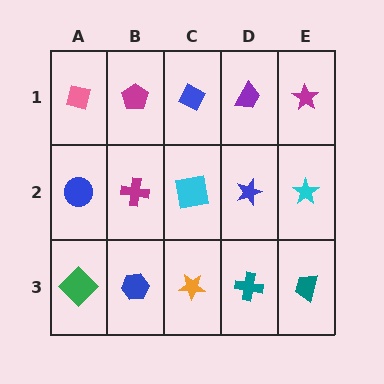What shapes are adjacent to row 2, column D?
A purple trapezoid (row 1, column D), a teal cross (row 3, column D), a cyan square (row 2, column C), a cyan star (row 2, column E).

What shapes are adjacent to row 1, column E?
A cyan star (row 2, column E), a purple trapezoid (row 1, column D).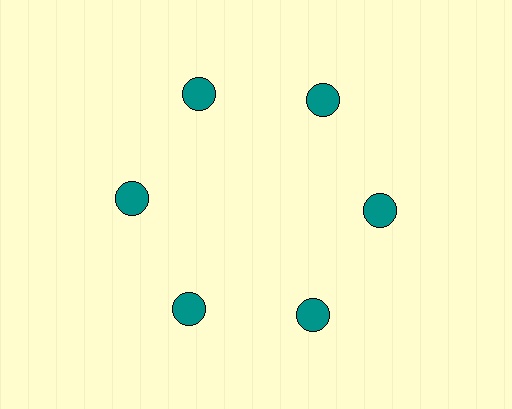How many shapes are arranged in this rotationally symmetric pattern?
There are 6 shapes, arranged in 6 groups of 1.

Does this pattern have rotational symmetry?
Yes, this pattern has 6-fold rotational symmetry. It looks the same after rotating 60 degrees around the center.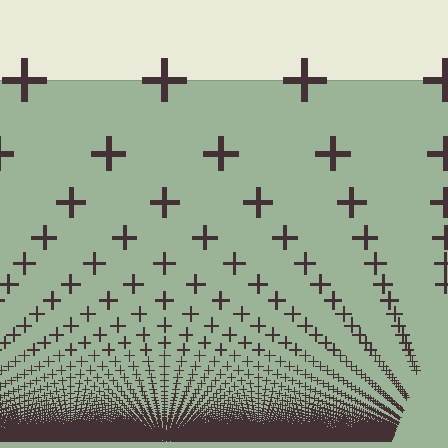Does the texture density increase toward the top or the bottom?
Density increases toward the bottom.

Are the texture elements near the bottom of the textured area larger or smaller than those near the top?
Smaller. The gradient is inverted — elements near the bottom are smaller and denser.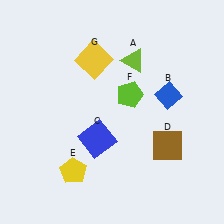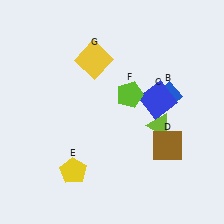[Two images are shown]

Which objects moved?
The objects that moved are: the lime triangle (A), the blue square (C).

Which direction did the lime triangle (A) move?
The lime triangle (A) moved down.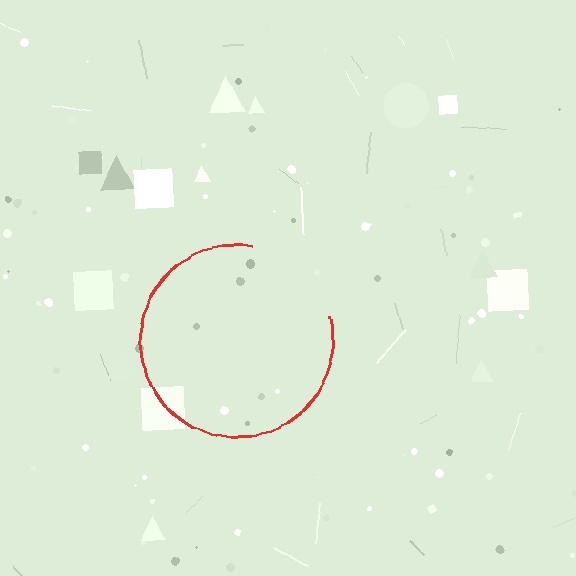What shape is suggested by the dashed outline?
The dashed outline suggests a circle.